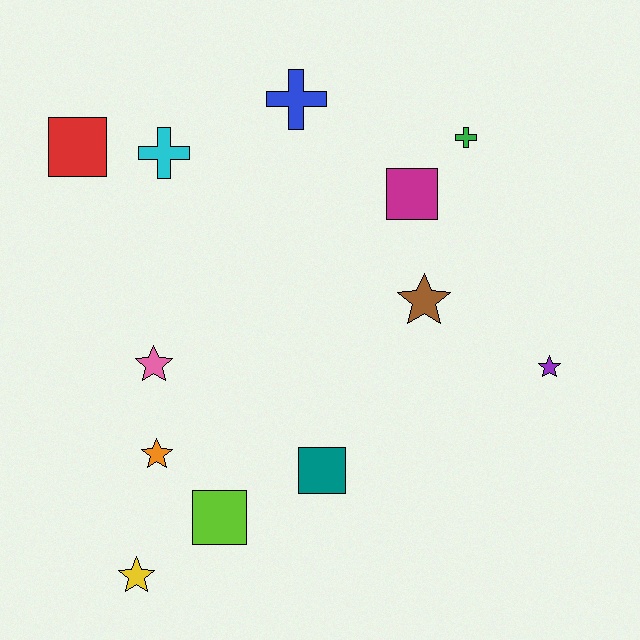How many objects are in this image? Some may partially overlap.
There are 12 objects.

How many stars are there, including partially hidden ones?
There are 5 stars.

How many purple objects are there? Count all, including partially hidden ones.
There is 1 purple object.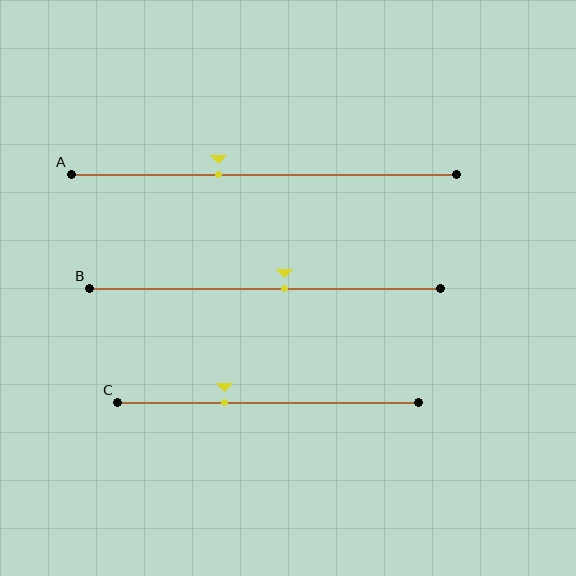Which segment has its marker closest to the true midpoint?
Segment B has its marker closest to the true midpoint.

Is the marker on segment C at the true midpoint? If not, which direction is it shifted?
No, the marker on segment C is shifted to the left by about 15% of the segment length.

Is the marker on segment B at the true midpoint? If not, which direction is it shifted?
No, the marker on segment B is shifted to the right by about 6% of the segment length.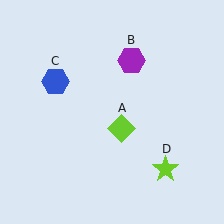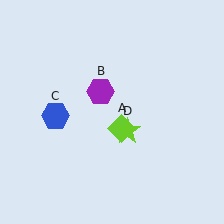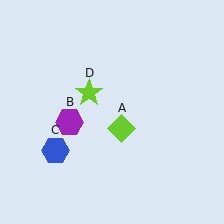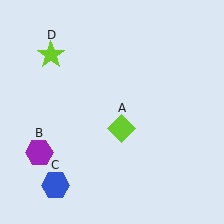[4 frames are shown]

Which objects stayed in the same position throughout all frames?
Lime diamond (object A) remained stationary.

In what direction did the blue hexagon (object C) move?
The blue hexagon (object C) moved down.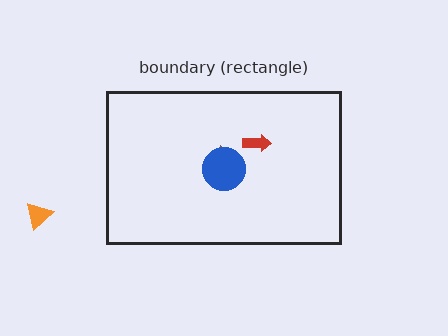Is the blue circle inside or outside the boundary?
Inside.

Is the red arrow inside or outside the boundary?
Inside.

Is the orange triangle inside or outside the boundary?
Outside.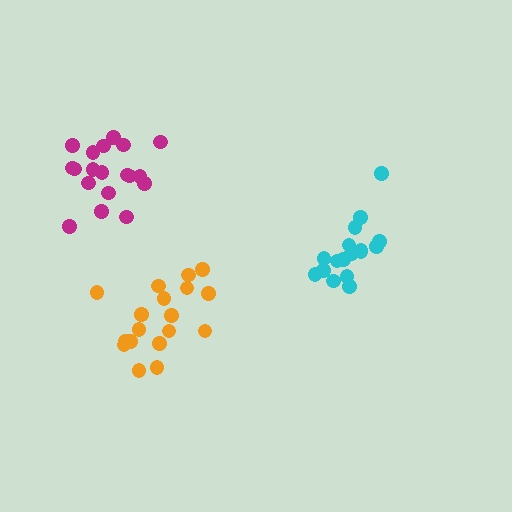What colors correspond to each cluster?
The clusters are colored: magenta, cyan, orange.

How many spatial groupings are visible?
There are 3 spatial groupings.